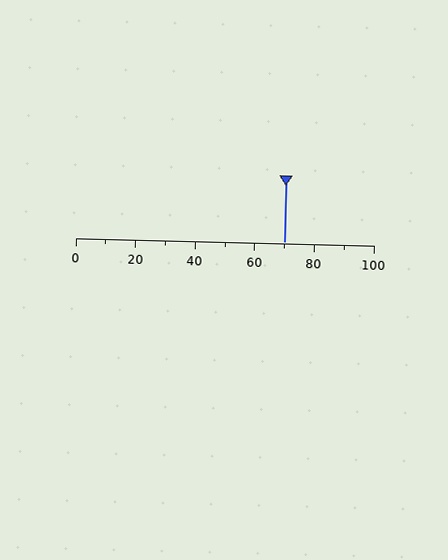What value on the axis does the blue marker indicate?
The marker indicates approximately 70.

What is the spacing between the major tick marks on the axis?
The major ticks are spaced 20 apart.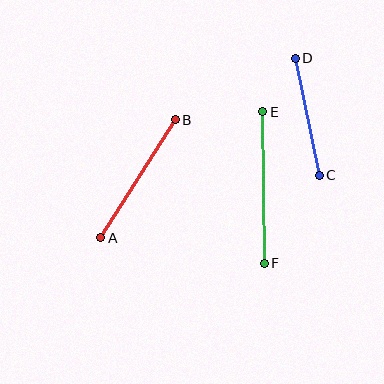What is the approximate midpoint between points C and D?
The midpoint is at approximately (307, 117) pixels.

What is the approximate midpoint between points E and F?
The midpoint is at approximately (264, 187) pixels.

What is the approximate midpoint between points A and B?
The midpoint is at approximately (138, 179) pixels.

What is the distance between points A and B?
The distance is approximately 139 pixels.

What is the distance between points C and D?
The distance is approximately 120 pixels.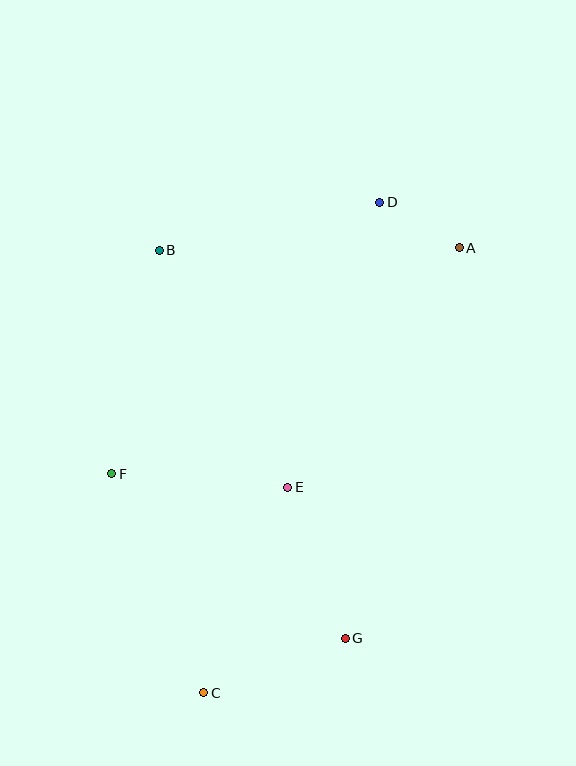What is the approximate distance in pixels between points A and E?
The distance between A and E is approximately 295 pixels.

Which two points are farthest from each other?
Points C and D are farthest from each other.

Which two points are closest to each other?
Points A and D are closest to each other.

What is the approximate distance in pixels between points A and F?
The distance between A and F is approximately 415 pixels.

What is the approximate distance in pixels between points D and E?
The distance between D and E is approximately 300 pixels.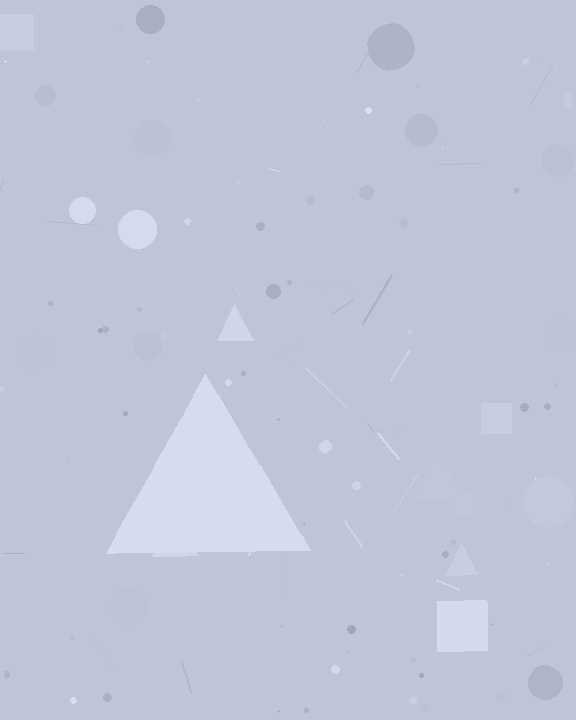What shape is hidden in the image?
A triangle is hidden in the image.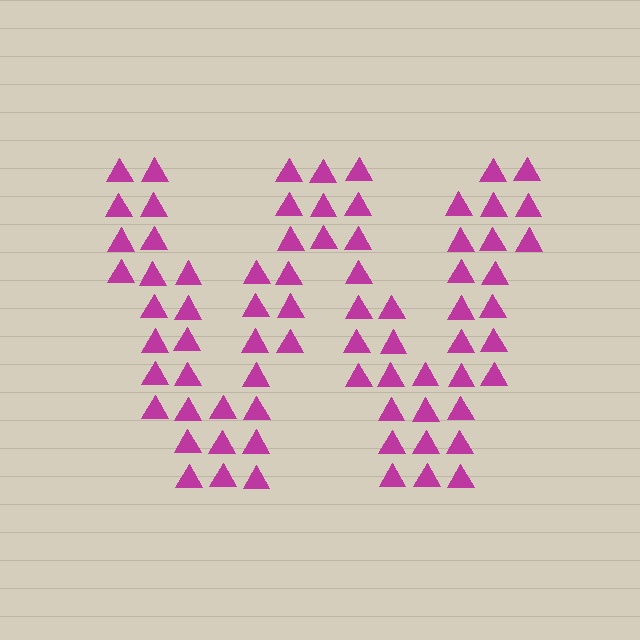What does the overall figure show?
The overall figure shows the letter W.